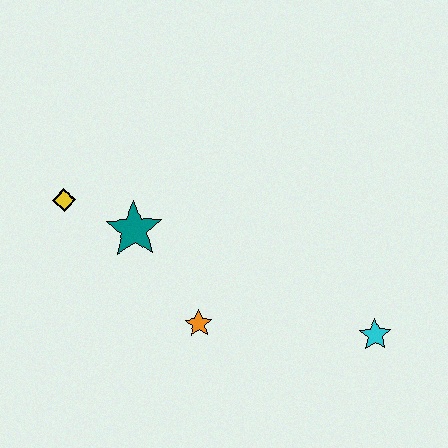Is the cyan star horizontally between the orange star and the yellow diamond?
No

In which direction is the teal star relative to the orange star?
The teal star is above the orange star.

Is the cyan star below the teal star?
Yes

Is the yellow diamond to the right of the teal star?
No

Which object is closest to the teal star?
The yellow diamond is closest to the teal star.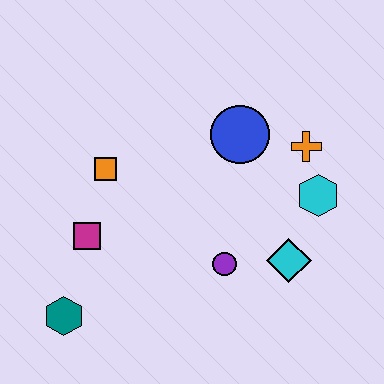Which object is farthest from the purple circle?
The teal hexagon is farthest from the purple circle.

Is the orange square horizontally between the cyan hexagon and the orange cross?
No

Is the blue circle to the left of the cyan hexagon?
Yes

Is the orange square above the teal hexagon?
Yes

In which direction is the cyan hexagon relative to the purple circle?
The cyan hexagon is to the right of the purple circle.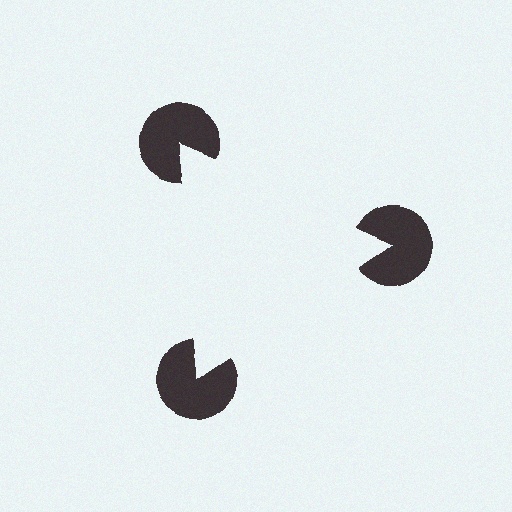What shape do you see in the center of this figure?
An illusory triangle — its edges are inferred from the aligned wedge cuts in the pac-man discs, not physically drawn.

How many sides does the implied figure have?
3 sides.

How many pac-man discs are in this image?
There are 3 — one at each vertex of the illusory triangle.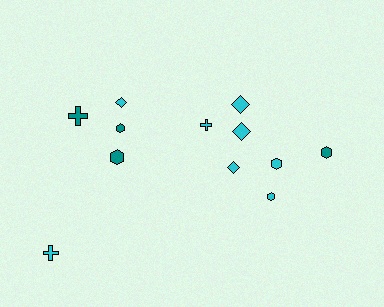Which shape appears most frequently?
Hexagon, with 5 objects.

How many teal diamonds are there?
There are no teal diamonds.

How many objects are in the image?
There are 12 objects.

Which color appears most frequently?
Cyan, with 8 objects.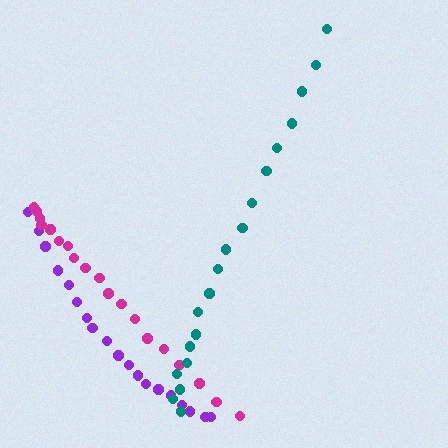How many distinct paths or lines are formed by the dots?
There are 3 distinct paths.